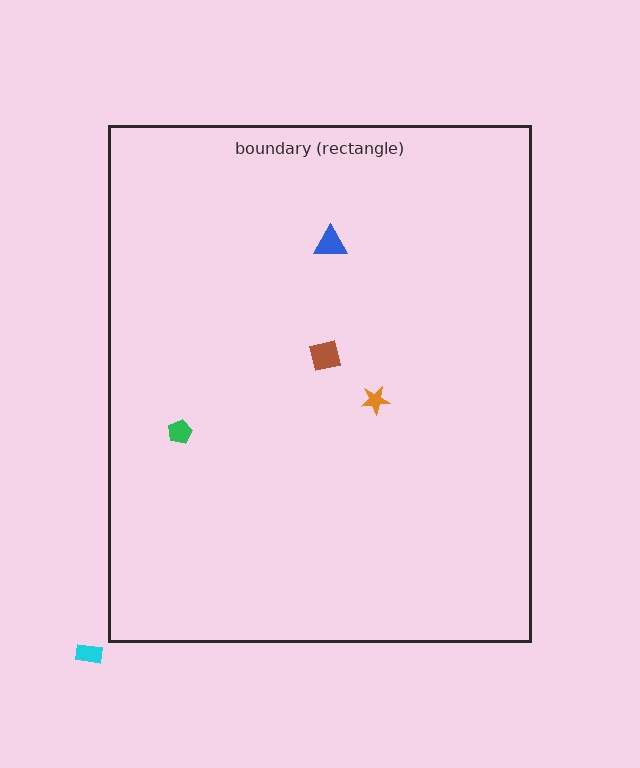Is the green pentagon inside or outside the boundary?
Inside.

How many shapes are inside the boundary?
4 inside, 1 outside.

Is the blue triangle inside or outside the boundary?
Inside.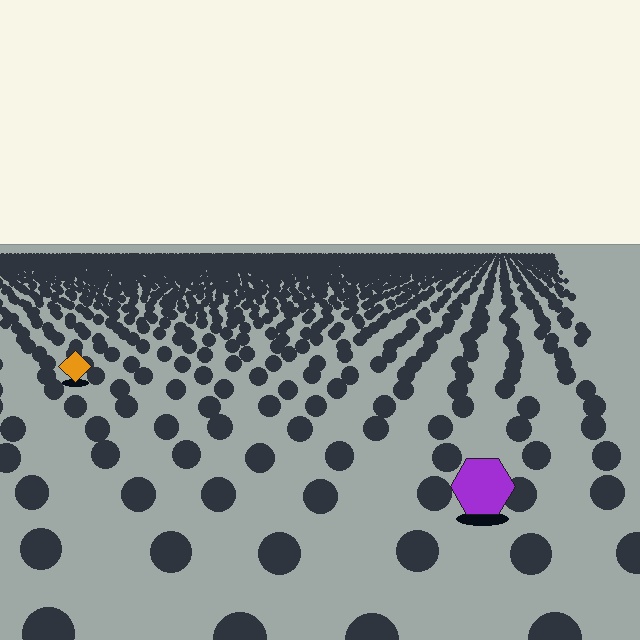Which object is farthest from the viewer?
The orange diamond is farthest from the viewer. It appears smaller and the ground texture around it is denser.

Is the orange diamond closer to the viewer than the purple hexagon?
No. The purple hexagon is closer — you can tell from the texture gradient: the ground texture is coarser near it.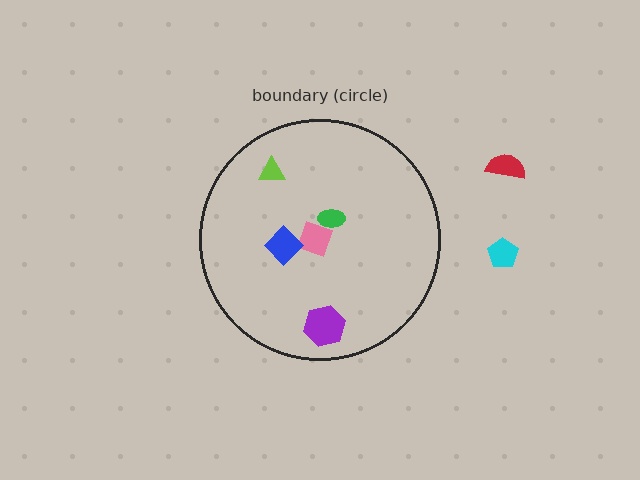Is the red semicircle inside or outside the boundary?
Outside.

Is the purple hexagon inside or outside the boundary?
Inside.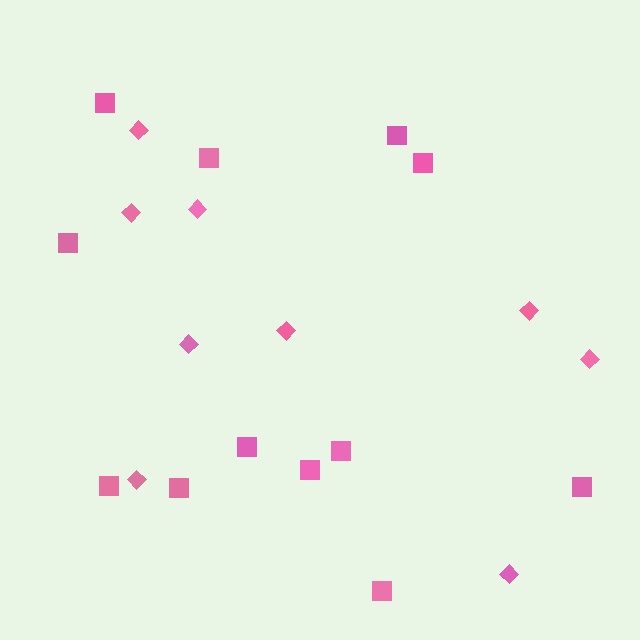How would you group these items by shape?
There are 2 groups: one group of diamonds (9) and one group of squares (12).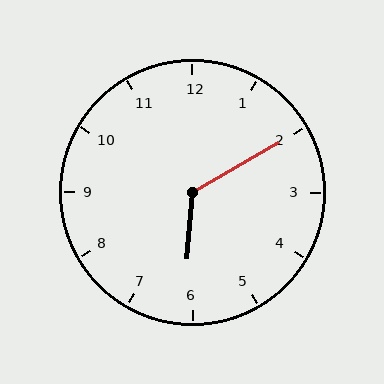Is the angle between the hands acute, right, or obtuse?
It is obtuse.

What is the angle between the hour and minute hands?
Approximately 125 degrees.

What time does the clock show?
6:10.